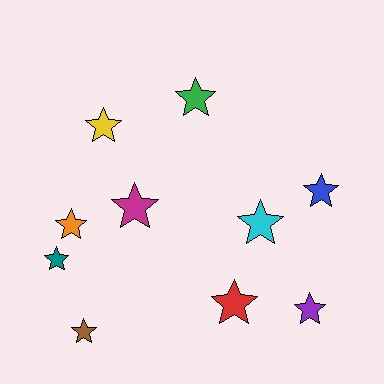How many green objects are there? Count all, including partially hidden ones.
There is 1 green object.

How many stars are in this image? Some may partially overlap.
There are 10 stars.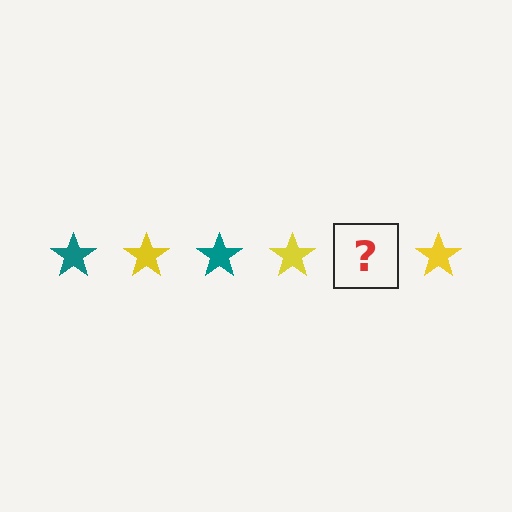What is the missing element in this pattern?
The missing element is a teal star.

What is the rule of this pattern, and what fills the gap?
The rule is that the pattern cycles through teal, yellow stars. The gap should be filled with a teal star.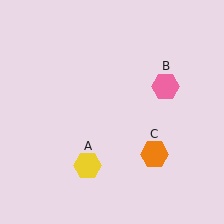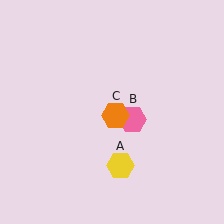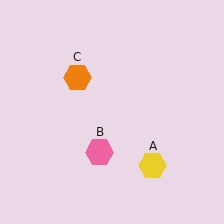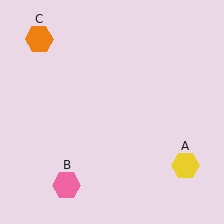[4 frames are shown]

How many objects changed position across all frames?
3 objects changed position: yellow hexagon (object A), pink hexagon (object B), orange hexagon (object C).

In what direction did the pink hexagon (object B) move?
The pink hexagon (object B) moved down and to the left.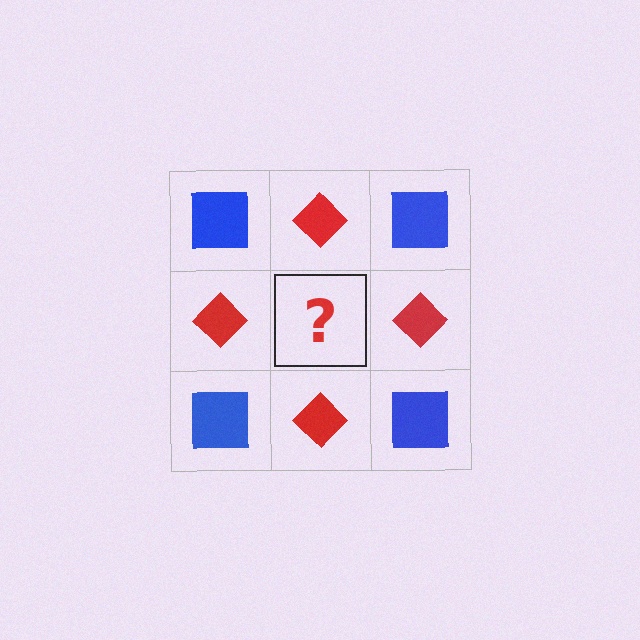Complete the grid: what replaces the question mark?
The question mark should be replaced with a blue square.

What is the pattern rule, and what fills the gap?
The rule is that it alternates blue square and red diamond in a checkerboard pattern. The gap should be filled with a blue square.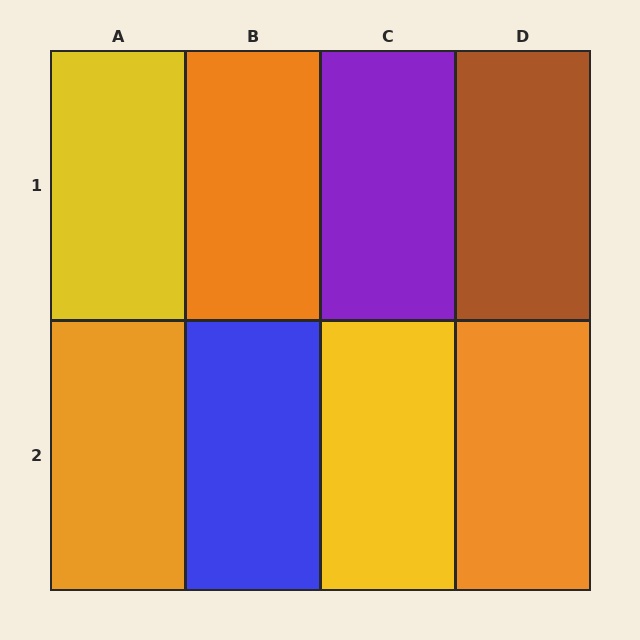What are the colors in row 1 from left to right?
Yellow, orange, purple, brown.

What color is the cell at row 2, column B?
Blue.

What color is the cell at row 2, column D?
Orange.